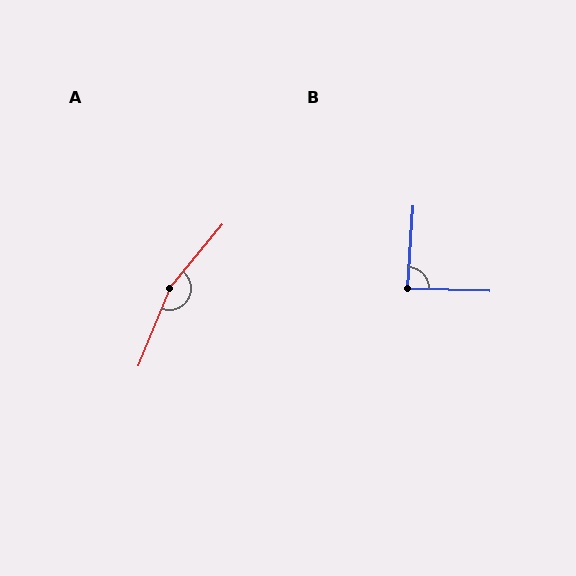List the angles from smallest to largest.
B (88°), A (163°).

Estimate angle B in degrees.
Approximately 88 degrees.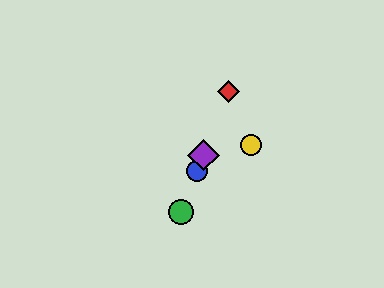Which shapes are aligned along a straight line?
The red diamond, the blue circle, the green circle, the purple diamond are aligned along a straight line.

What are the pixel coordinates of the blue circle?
The blue circle is at (197, 171).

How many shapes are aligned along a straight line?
4 shapes (the red diamond, the blue circle, the green circle, the purple diamond) are aligned along a straight line.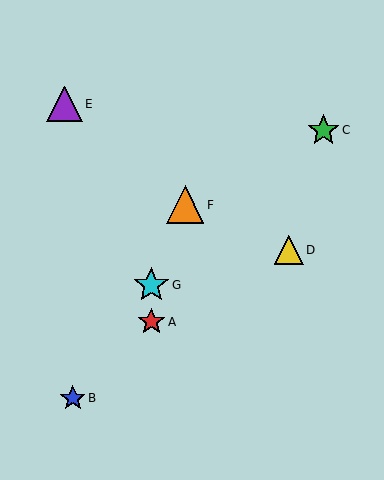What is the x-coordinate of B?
Object B is at x≈73.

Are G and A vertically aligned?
Yes, both are at x≈151.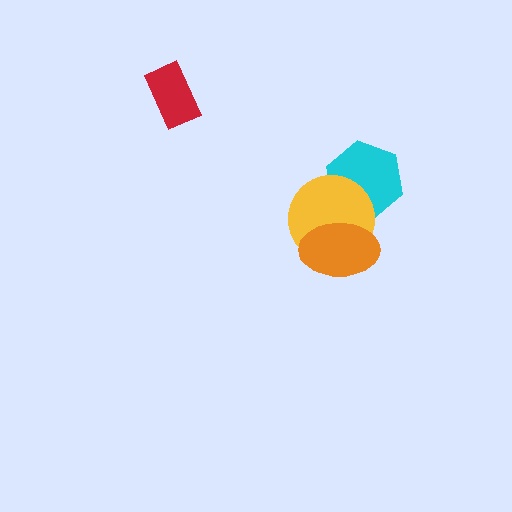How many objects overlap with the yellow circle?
2 objects overlap with the yellow circle.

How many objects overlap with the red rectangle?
0 objects overlap with the red rectangle.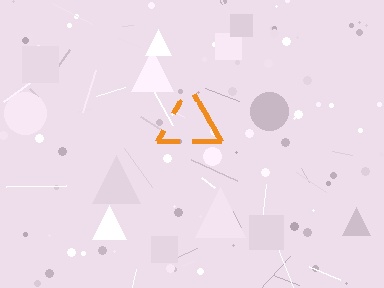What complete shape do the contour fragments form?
The contour fragments form a triangle.